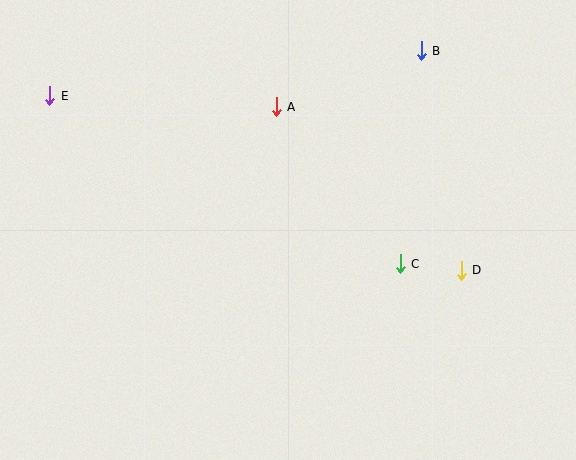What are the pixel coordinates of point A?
Point A is at (276, 107).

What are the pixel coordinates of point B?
Point B is at (421, 51).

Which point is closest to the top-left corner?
Point E is closest to the top-left corner.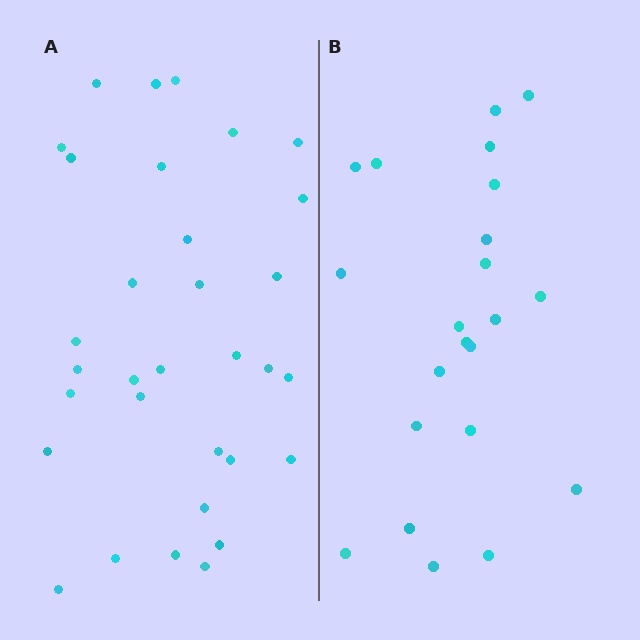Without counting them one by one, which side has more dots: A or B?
Region A (the left region) has more dots.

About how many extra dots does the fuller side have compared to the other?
Region A has roughly 10 or so more dots than region B.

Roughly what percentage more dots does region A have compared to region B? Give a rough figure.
About 45% more.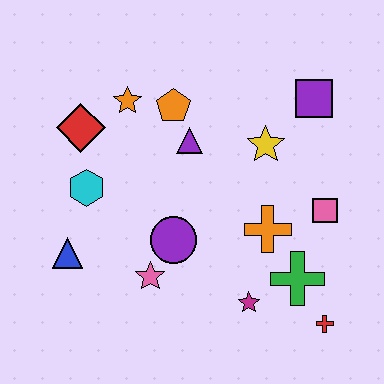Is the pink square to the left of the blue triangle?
No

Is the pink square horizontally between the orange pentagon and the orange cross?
No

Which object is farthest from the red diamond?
The red cross is farthest from the red diamond.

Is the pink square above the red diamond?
No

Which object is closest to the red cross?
The green cross is closest to the red cross.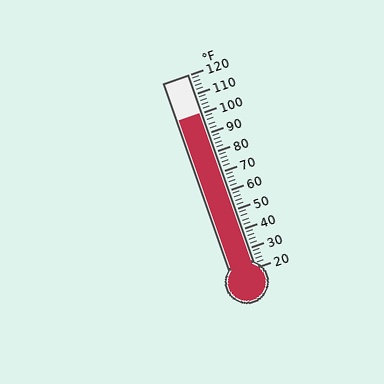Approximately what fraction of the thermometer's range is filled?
The thermometer is filled to approximately 80% of its range.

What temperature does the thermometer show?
The thermometer shows approximately 100°F.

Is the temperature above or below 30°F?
The temperature is above 30°F.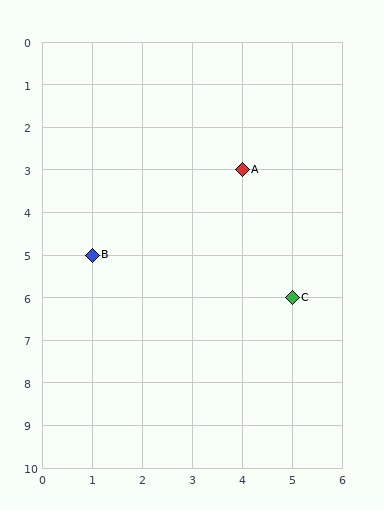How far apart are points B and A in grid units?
Points B and A are 3 columns and 2 rows apart (about 3.6 grid units diagonally).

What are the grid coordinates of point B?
Point B is at grid coordinates (1, 5).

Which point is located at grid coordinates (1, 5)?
Point B is at (1, 5).